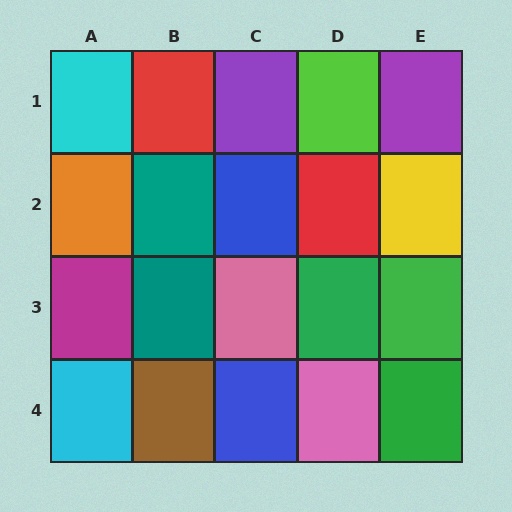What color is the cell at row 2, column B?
Teal.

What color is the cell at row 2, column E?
Yellow.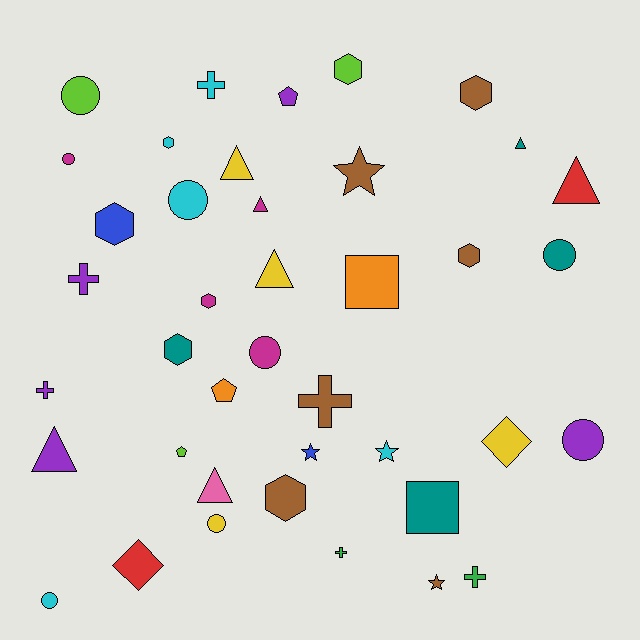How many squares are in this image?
There are 2 squares.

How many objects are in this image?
There are 40 objects.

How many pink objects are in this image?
There is 1 pink object.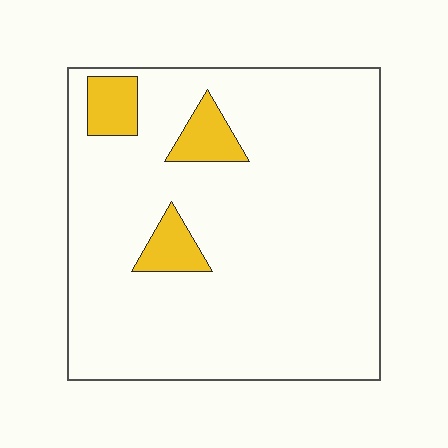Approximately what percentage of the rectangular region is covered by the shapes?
Approximately 10%.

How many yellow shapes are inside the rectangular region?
3.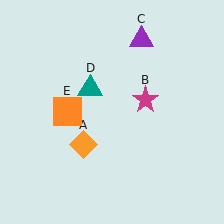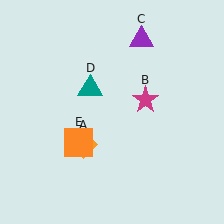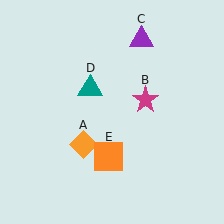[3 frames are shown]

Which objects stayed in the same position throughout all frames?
Orange diamond (object A) and magenta star (object B) and purple triangle (object C) and teal triangle (object D) remained stationary.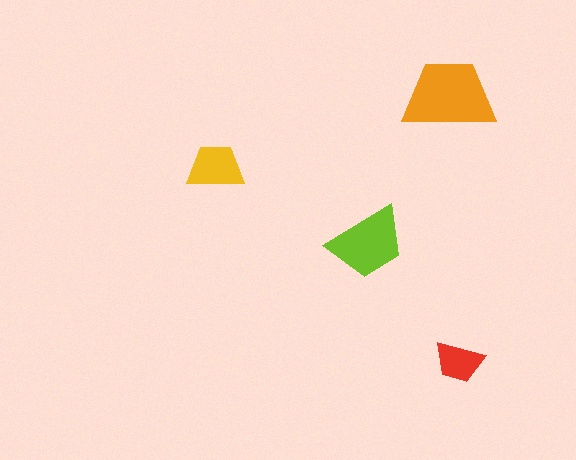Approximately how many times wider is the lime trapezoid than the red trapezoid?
About 1.5 times wider.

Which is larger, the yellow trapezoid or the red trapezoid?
The yellow one.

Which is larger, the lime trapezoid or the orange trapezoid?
The orange one.